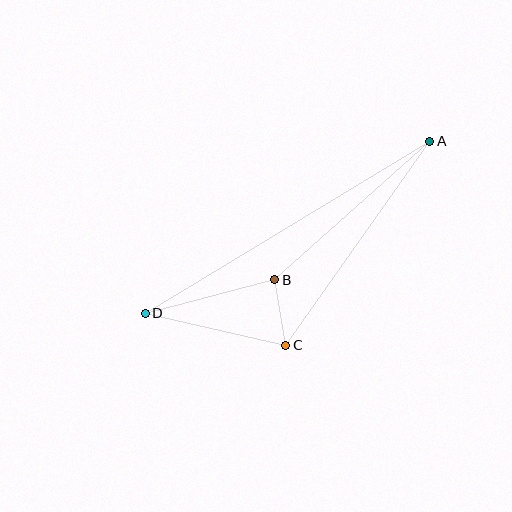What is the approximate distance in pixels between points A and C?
The distance between A and C is approximately 250 pixels.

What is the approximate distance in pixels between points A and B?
The distance between A and B is approximately 208 pixels.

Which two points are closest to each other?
Points B and C are closest to each other.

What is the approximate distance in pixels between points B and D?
The distance between B and D is approximately 133 pixels.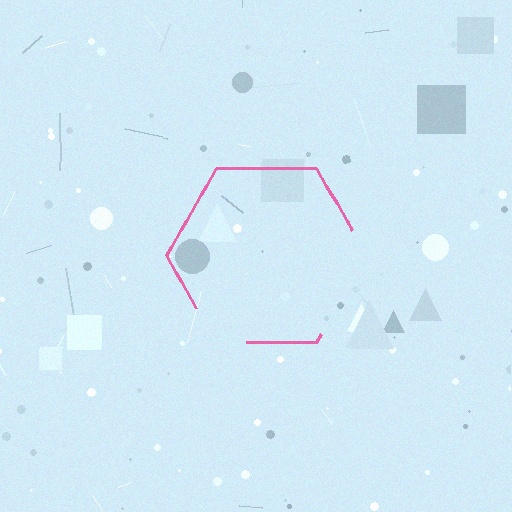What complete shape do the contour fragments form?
The contour fragments form a hexagon.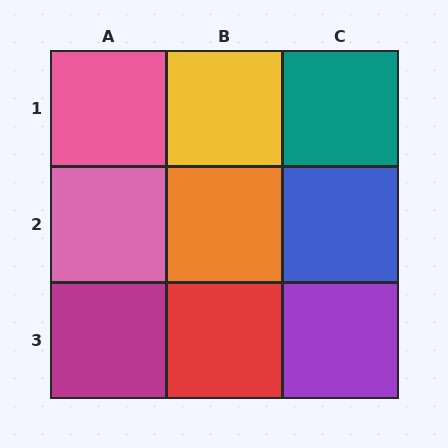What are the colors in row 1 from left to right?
Pink, yellow, teal.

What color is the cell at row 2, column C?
Blue.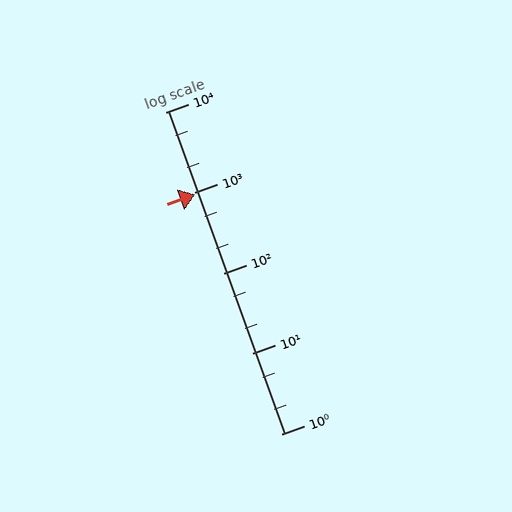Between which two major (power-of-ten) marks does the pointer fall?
The pointer is between 100 and 1000.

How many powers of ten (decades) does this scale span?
The scale spans 4 decades, from 1 to 10000.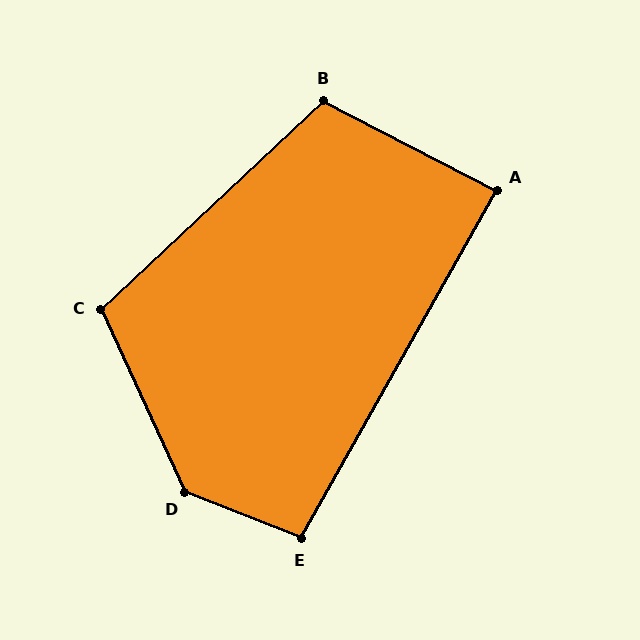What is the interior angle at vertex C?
Approximately 109 degrees (obtuse).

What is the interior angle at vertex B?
Approximately 109 degrees (obtuse).